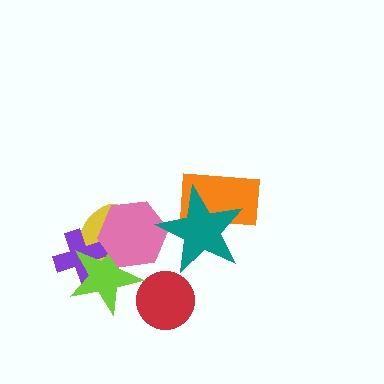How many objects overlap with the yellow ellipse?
3 objects overlap with the yellow ellipse.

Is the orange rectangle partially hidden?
Yes, it is partially covered by another shape.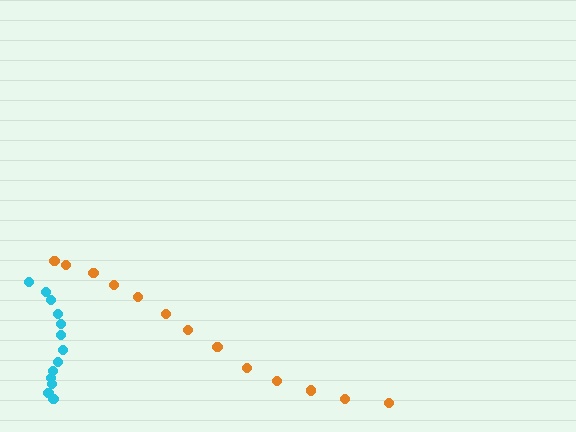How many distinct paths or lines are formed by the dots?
There are 2 distinct paths.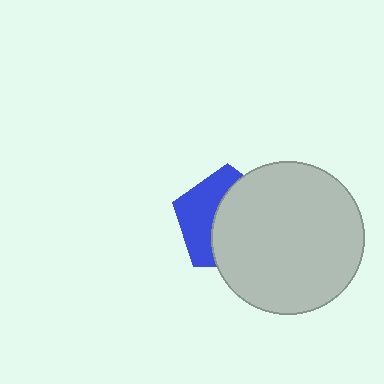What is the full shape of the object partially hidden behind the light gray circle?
The partially hidden object is a blue pentagon.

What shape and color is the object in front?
The object in front is a light gray circle.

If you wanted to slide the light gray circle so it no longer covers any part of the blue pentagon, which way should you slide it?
Slide it right — that is the most direct way to separate the two shapes.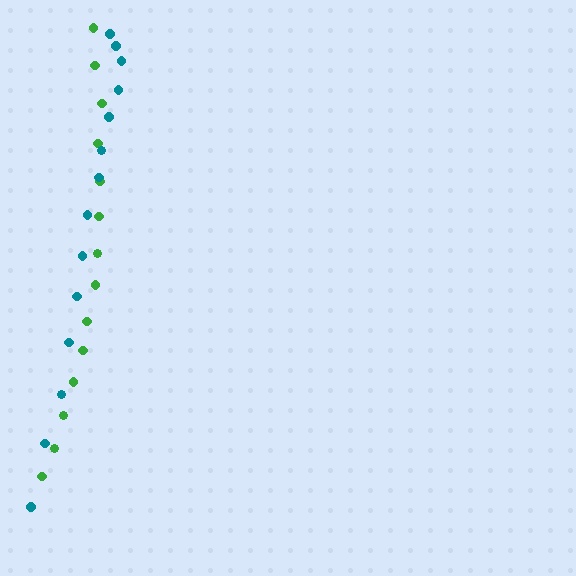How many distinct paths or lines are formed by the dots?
There are 2 distinct paths.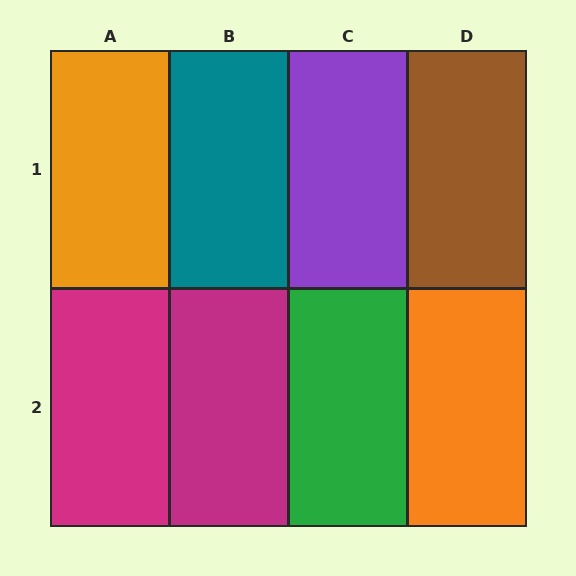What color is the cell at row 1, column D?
Brown.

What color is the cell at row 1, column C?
Purple.